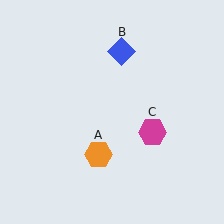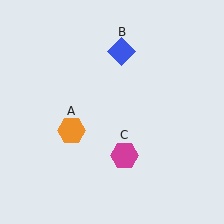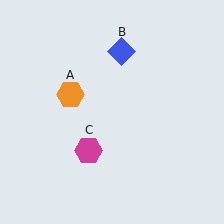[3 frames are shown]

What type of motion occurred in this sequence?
The orange hexagon (object A), magenta hexagon (object C) rotated clockwise around the center of the scene.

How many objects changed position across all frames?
2 objects changed position: orange hexagon (object A), magenta hexagon (object C).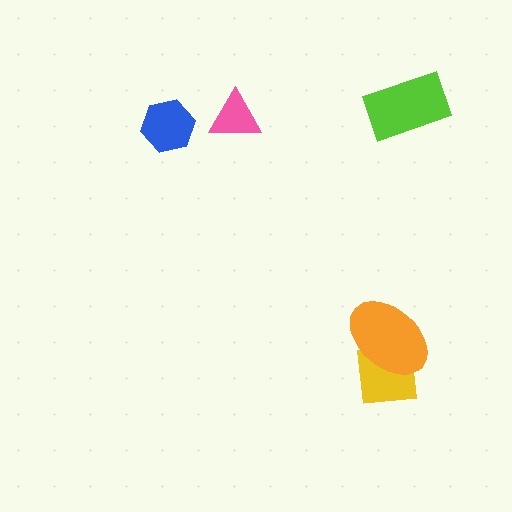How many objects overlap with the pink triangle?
0 objects overlap with the pink triangle.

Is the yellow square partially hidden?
Yes, it is partially covered by another shape.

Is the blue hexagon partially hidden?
No, no other shape covers it.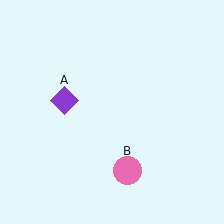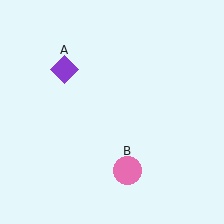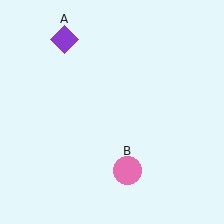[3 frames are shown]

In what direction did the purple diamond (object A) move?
The purple diamond (object A) moved up.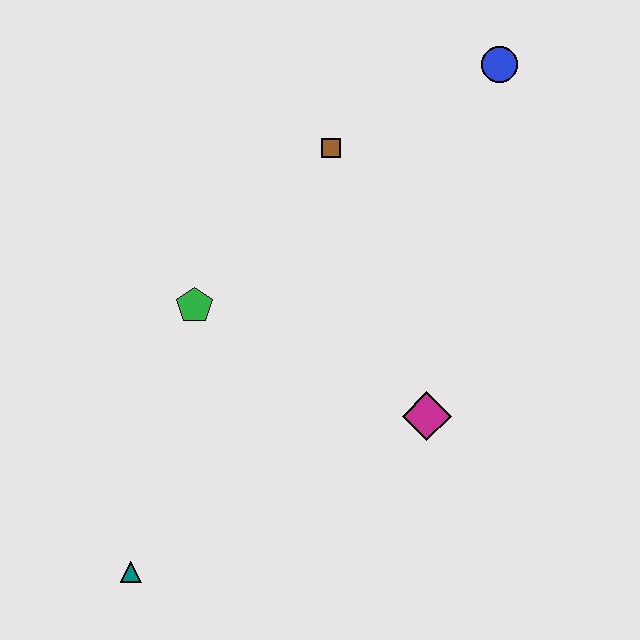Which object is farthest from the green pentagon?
The blue circle is farthest from the green pentagon.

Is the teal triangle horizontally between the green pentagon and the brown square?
No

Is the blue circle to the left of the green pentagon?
No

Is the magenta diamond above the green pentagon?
No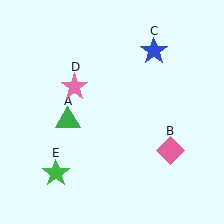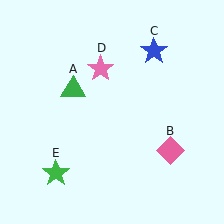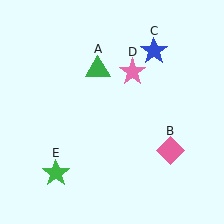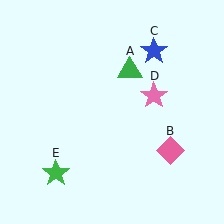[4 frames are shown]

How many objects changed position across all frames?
2 objects changed position: green triangle (object A), pink star (object D).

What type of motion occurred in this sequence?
The green triangle (object A), pink star (object D) rotated clockwise around the center of the scene.